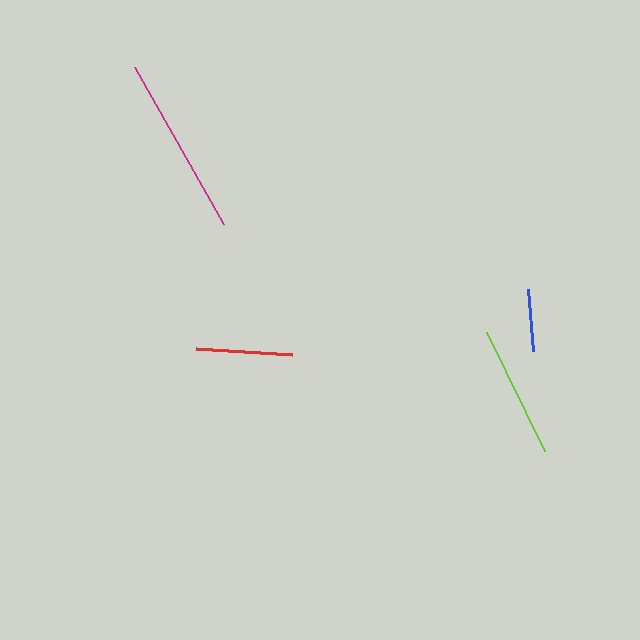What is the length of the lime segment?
The lime segment is approximately 132 pixels long.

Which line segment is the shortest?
The blue line is the shortest at approximately 62 pixels.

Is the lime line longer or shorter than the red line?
The lime line is longer than the red line.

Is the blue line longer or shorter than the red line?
The red line is longer than the blue line.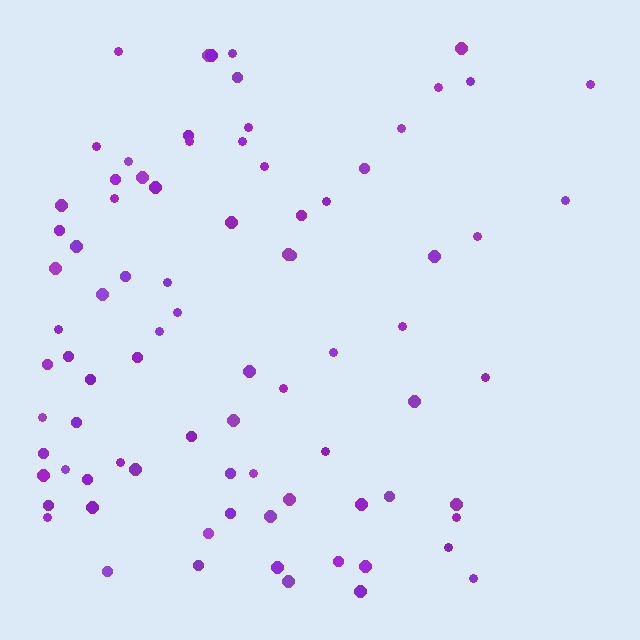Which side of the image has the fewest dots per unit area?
The right.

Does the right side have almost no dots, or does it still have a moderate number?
Still a moderate number, just noticeably fewer than the left.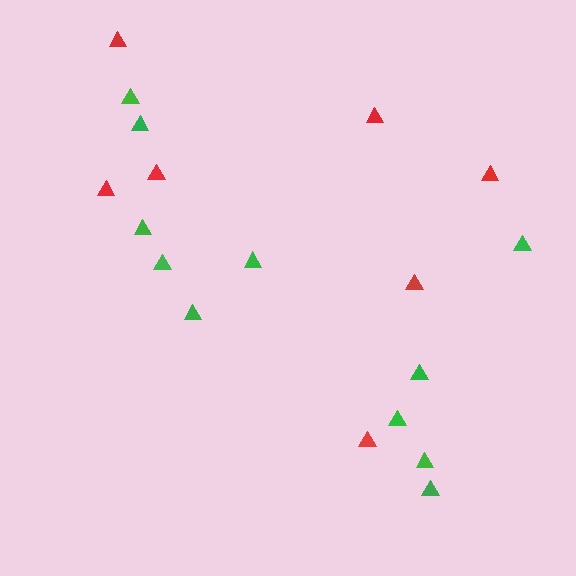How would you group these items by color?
There are 2 groups: one group of red triangles (7) and one group of green triangles (11).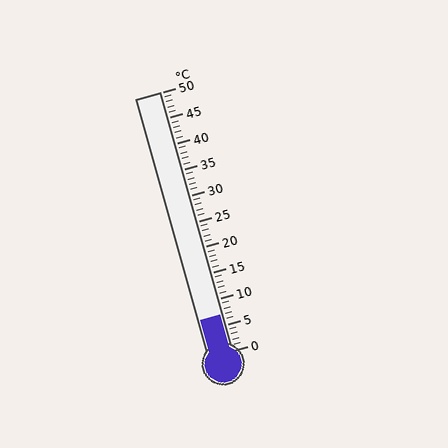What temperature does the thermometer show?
The thermometer shows approximately 7°C.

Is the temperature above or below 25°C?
The temperature is below 25°C.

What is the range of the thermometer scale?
The thermometer scale ranges from 0°C to 50°C.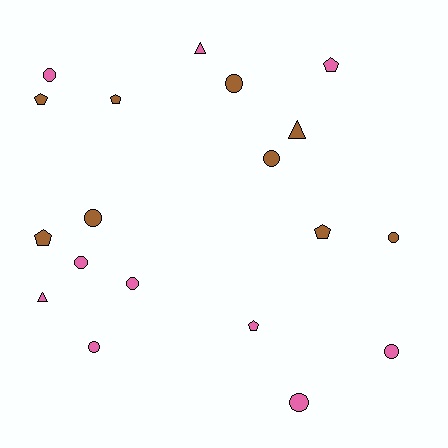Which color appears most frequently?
Pink, with 10 objects.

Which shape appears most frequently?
Circle, with 10 objects.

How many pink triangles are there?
There are 2 pink triangles.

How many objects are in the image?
There are 19 objects.